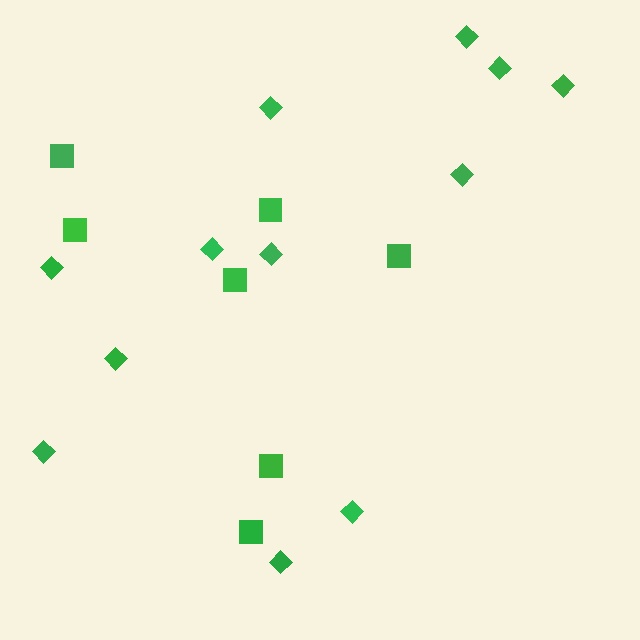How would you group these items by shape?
There are 2 groups: one group of squares (7) and one group of diamonds (12).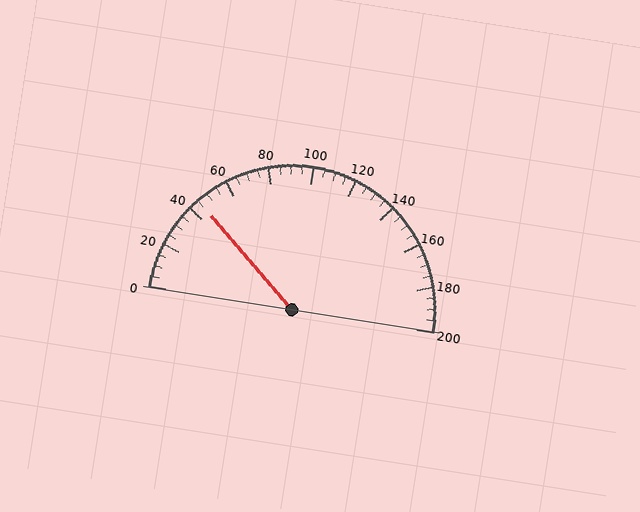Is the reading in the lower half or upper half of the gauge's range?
The reading is in the lower half of the range (0 to 200).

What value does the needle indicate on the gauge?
The needle indicates approximately 45.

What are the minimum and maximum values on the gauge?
The gauge ranges from 0 to 200.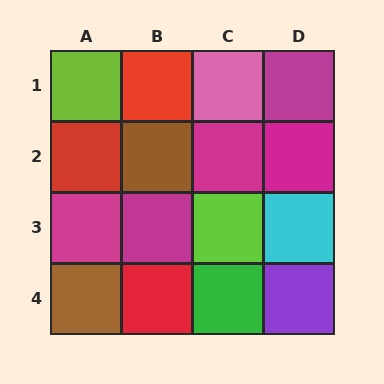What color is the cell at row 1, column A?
Lime.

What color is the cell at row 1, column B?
Red.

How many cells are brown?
2 cells are brown.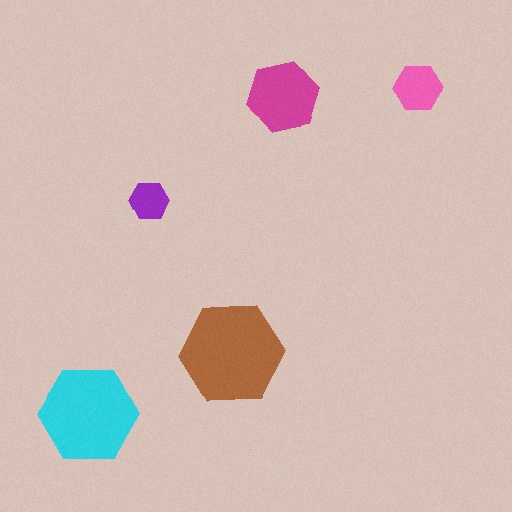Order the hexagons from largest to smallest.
the brown one, the cyan one, the magenta one, the pink one, the purple one.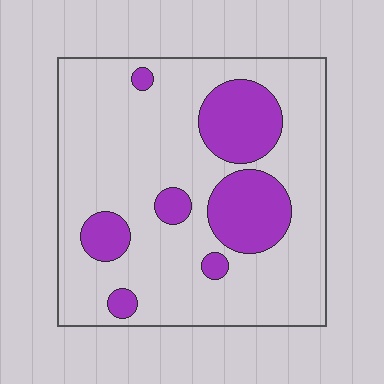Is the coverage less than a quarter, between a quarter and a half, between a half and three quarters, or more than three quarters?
Less than a quarter.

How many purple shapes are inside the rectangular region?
7.